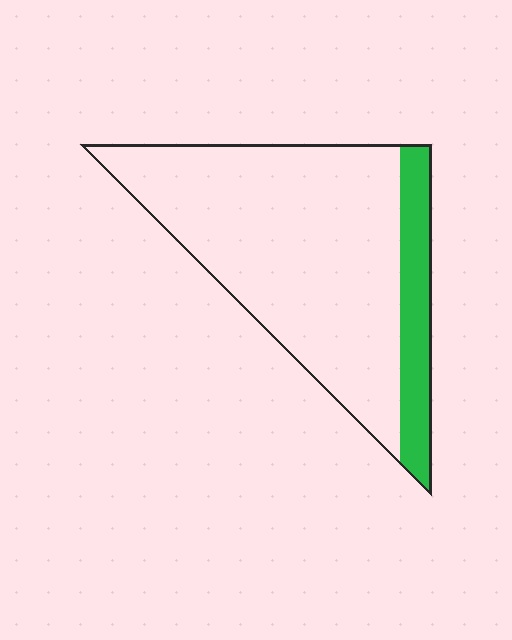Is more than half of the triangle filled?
No.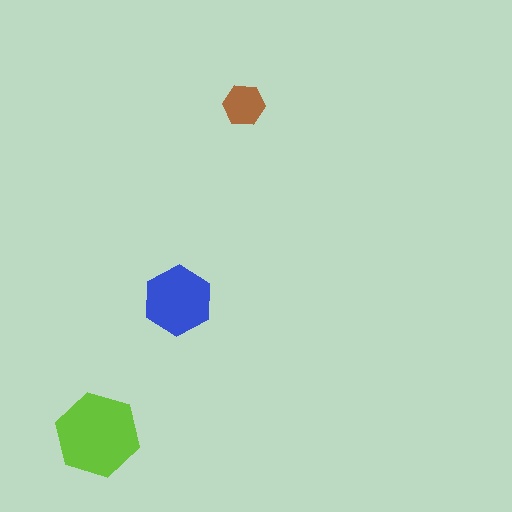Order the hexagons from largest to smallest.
the lime one, the blue one, the brown one.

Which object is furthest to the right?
The brown hexagon is rightmost.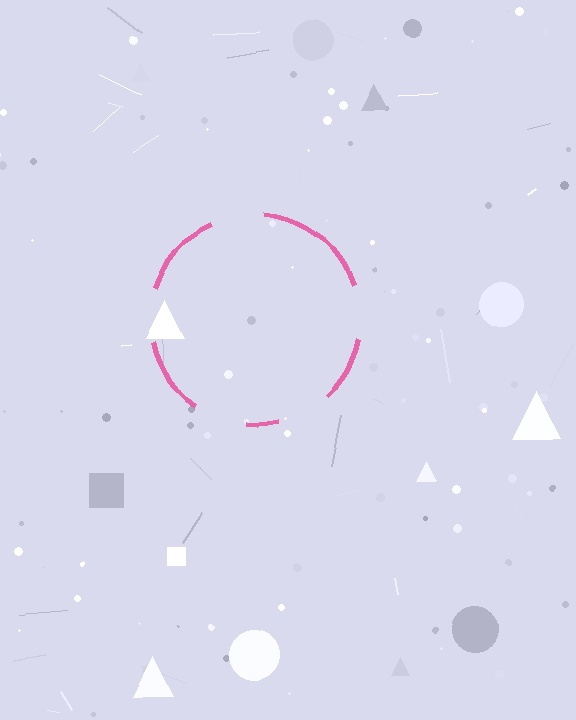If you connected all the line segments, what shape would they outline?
They would outline a circle.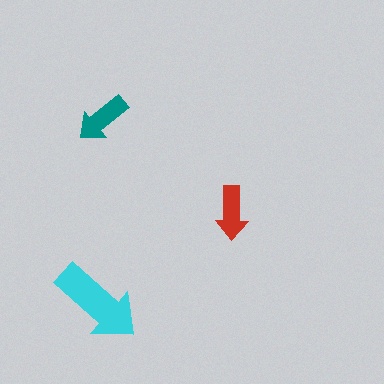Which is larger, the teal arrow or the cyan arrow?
The cyan one.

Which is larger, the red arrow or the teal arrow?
The teal one.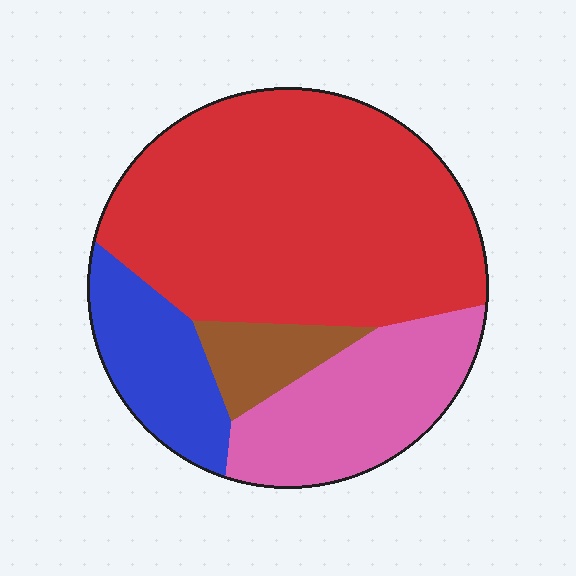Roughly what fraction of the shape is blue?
Blue takes up about one eighth (1/8) of the shape.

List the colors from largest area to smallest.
From largest to smallest: red, pink, blue, brown.